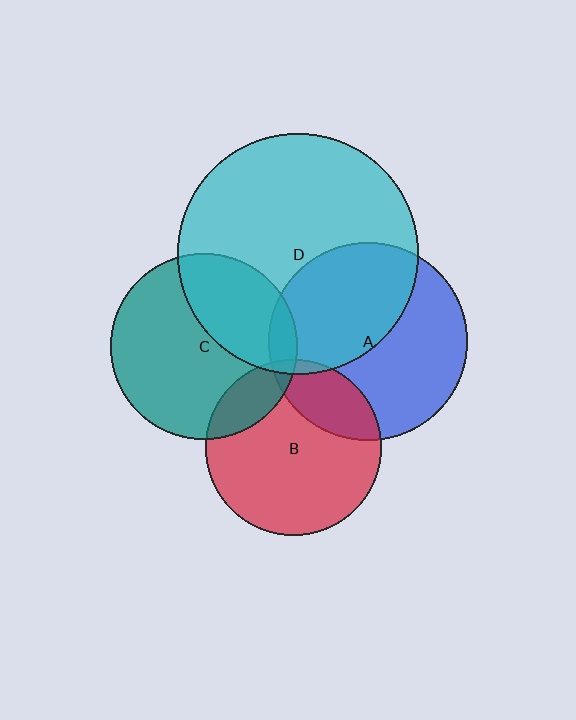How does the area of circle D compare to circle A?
Approximately 1.5 times.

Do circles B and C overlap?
Yes.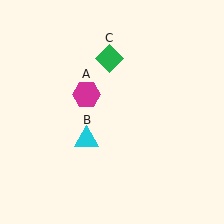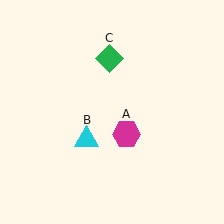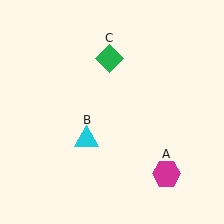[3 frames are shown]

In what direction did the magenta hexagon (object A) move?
The magenta hexagon (object A) moved down and to the right.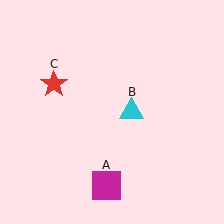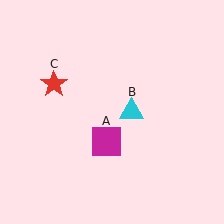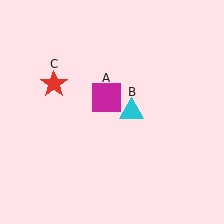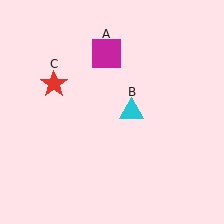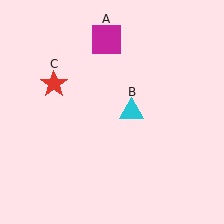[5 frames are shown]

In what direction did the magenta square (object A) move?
The magenta square (object A) moved up.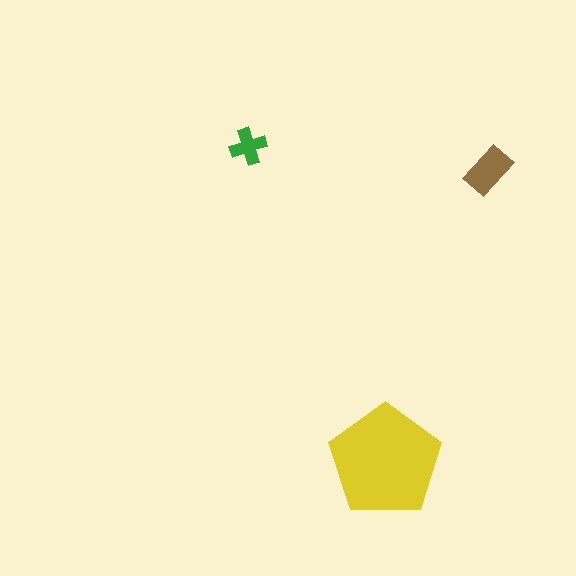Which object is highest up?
The green cross is topmost.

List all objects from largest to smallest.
The yellow pentagon, the brown rectangle, the green cross.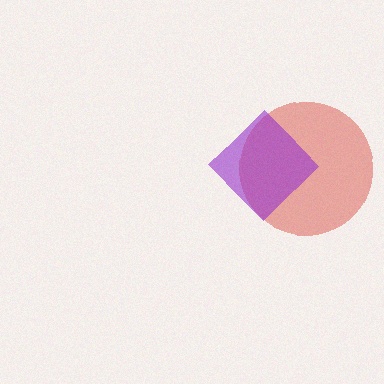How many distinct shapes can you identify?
There are 2 distinct shapes: a red circle, a purple diamond.